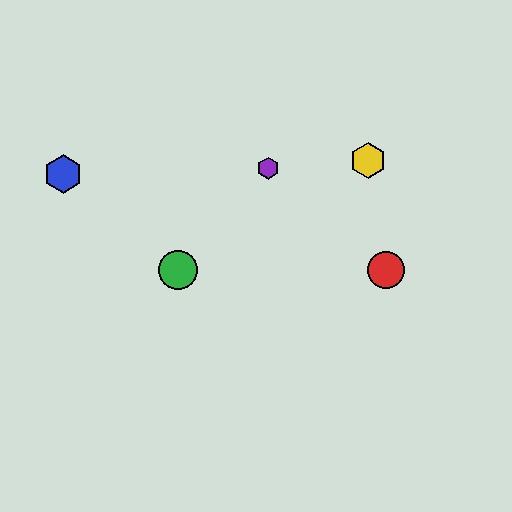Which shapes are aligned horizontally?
The red circle, the green circle are aligned horizontally.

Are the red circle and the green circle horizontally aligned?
Yes, both are at y≈270.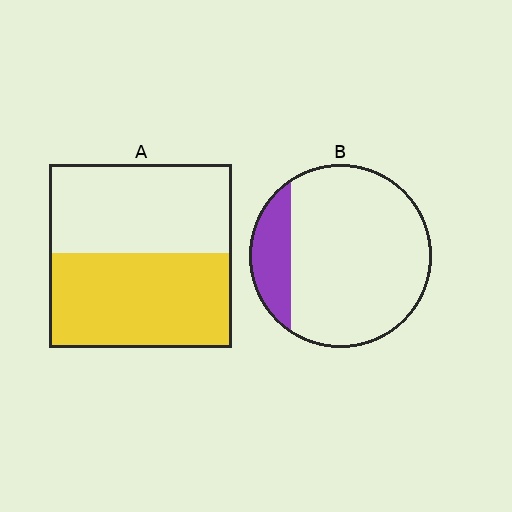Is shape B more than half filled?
No.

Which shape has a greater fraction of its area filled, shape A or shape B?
Shape A.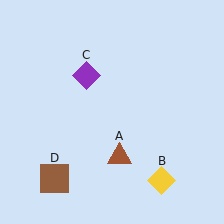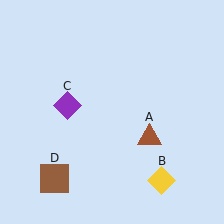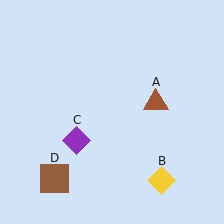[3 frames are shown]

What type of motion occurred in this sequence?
The brown triangle (object A), purple diamond (object C) rotated counterclockwise around the center of the scene.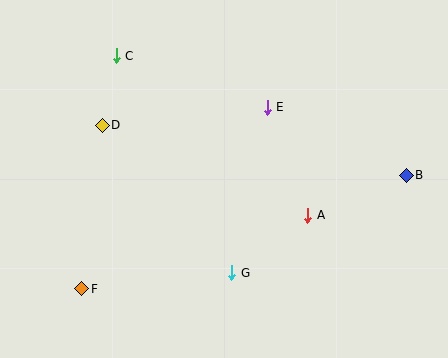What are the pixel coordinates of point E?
Point E is at (267, 107).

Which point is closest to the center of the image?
Point E at (267, 107) is closest to the center.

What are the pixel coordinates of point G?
Point G is at (232, 273).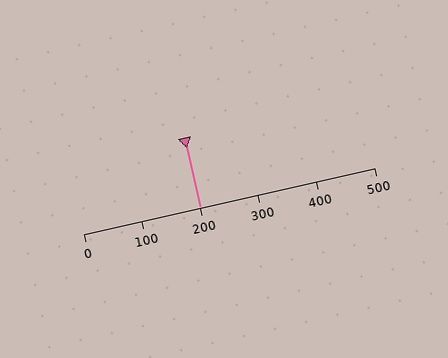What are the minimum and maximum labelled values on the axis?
The axis runs from 0 to 500.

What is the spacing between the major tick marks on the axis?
The major ticks are spaced 100 apart.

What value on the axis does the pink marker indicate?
The marker indicates approximately 200.